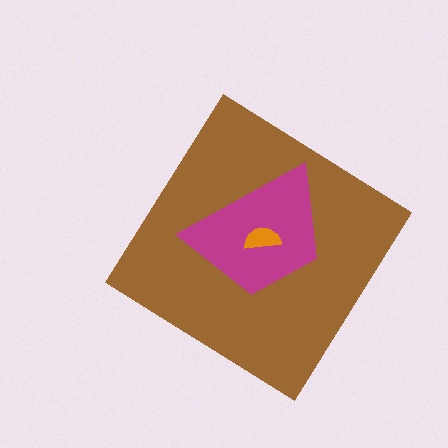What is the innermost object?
The orange semicircle.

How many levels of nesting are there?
3.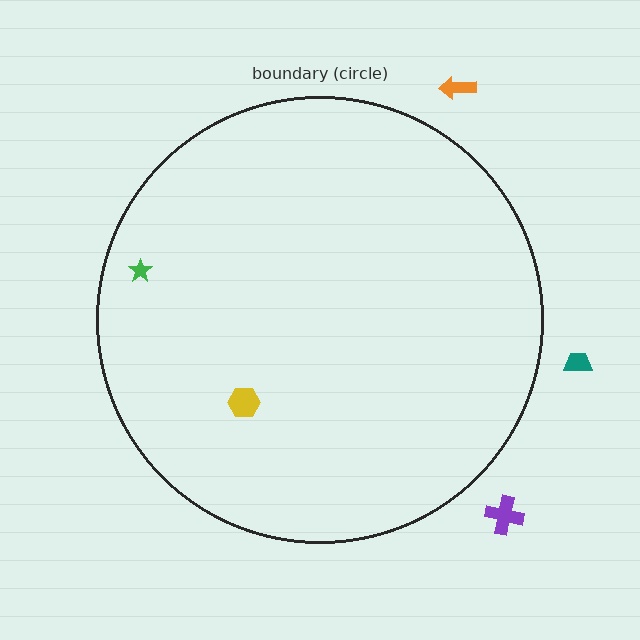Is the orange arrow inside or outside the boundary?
Outside.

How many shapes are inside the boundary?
2 inside, 3 outside.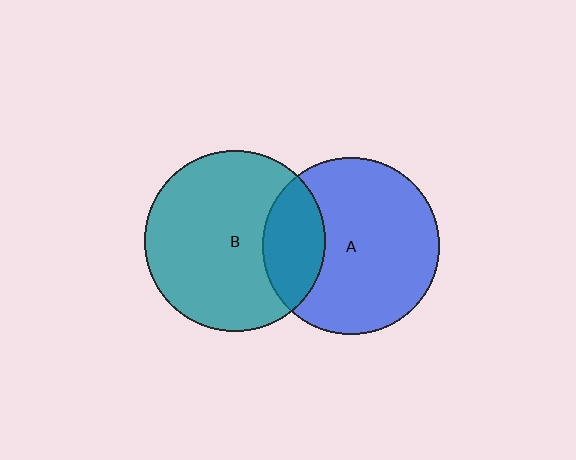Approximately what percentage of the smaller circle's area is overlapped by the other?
Approximately 25%.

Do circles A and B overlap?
Yes.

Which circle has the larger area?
Circle B (teal).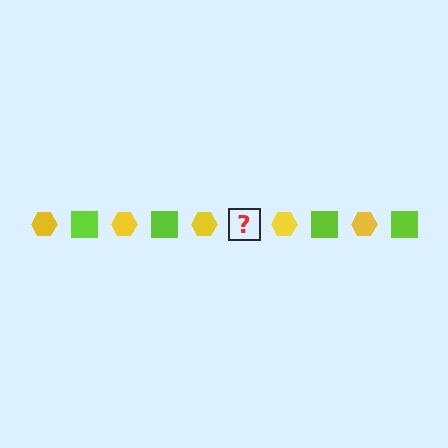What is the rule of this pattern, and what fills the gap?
The rule is that the pattern alternates between yellow hexagon and lime square. The gap should be filled with a lime square.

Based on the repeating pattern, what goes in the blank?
The blank should be a lime square.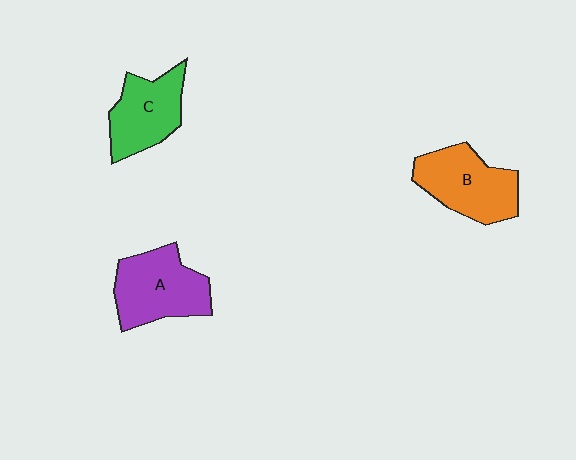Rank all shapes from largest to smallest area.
From largest to smallest: A (purple), B (orange), C (green).